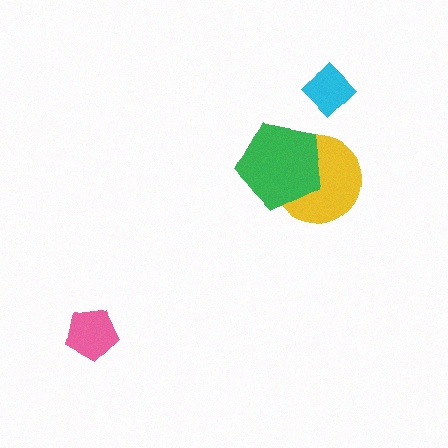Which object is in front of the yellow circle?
The green pentagon is in front of the yellow circle.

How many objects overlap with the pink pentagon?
0 objects overlap with the pink pentagon.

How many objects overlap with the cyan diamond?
0 objects overlap with the cyan diamond.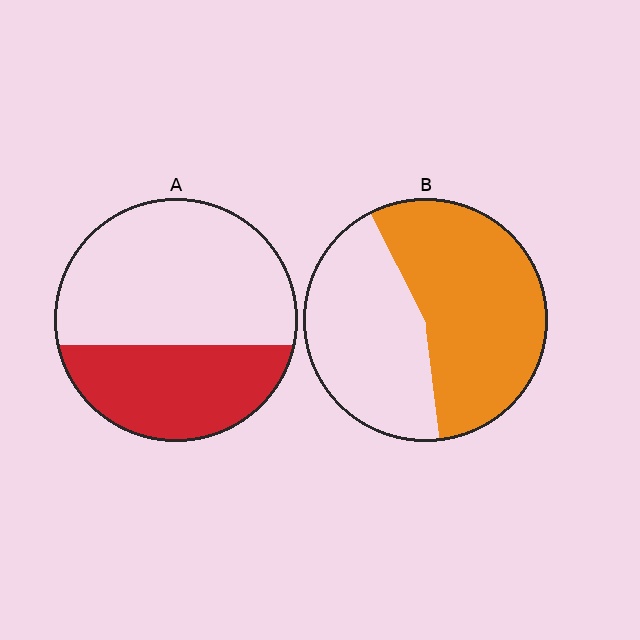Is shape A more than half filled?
No.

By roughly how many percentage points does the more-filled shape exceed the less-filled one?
By roughly 20 percentage points (B over A).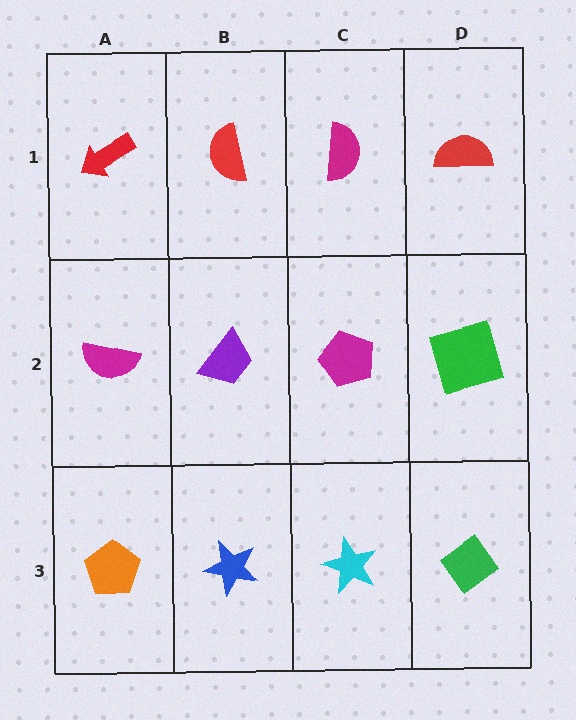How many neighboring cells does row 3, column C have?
3.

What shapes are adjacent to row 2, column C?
A magenta semicircle (row 1, column C), a cyan star (row 3, column C), a purple trapezoid (row 2, column B), a green square (row 2, column D).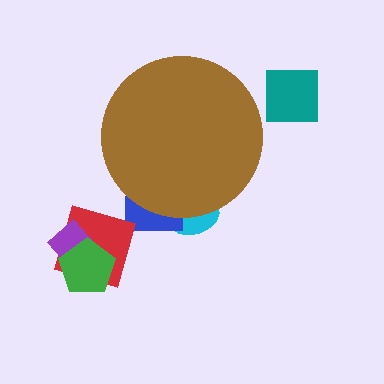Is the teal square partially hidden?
No, the teal square is fully visible.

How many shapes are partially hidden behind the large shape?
2 shapes are partially hidden.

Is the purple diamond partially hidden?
No, the purple diamond is fully visible.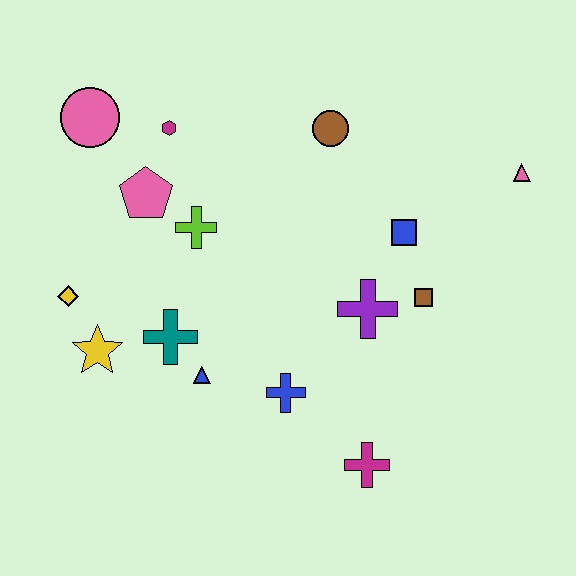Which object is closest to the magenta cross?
The blue cross is closest to the magenta cross.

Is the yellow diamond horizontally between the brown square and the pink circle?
No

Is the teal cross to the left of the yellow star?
No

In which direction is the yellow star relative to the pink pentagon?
The yellow star is below the pink pentagon.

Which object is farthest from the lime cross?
The pink triangle is farthest from the lime cross.